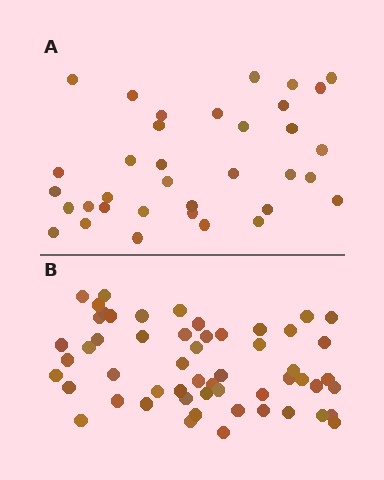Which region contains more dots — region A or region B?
Region B (the bottom region) has more dots.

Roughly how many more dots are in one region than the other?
Region B has approximately 20 more dots than region A.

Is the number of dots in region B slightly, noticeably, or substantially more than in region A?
Region B has substantially more. The ratio is roughly 1.6 to 1.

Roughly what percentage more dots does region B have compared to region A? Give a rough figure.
About 55% more.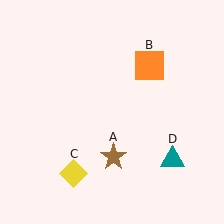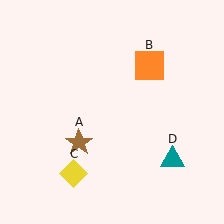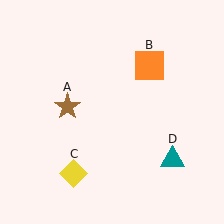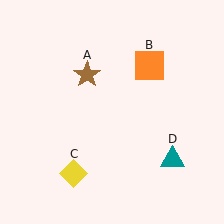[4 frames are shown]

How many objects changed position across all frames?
1 object changed position: brown star (object A).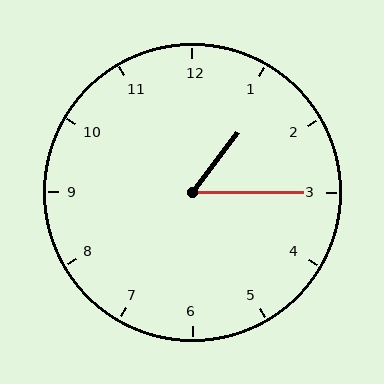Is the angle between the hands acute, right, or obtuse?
It is acute.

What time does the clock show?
1:15.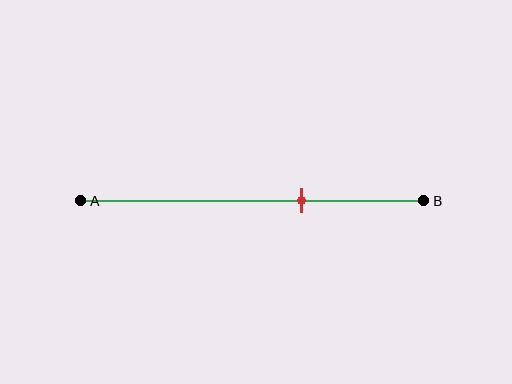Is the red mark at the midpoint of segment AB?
No, the mark is at about 65% from A, not at the 50% midpoint.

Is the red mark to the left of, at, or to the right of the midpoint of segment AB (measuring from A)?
The red mark is to the right of the midpoint of segment AB.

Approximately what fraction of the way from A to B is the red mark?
The red mark is approximately 65% of the way from A to B.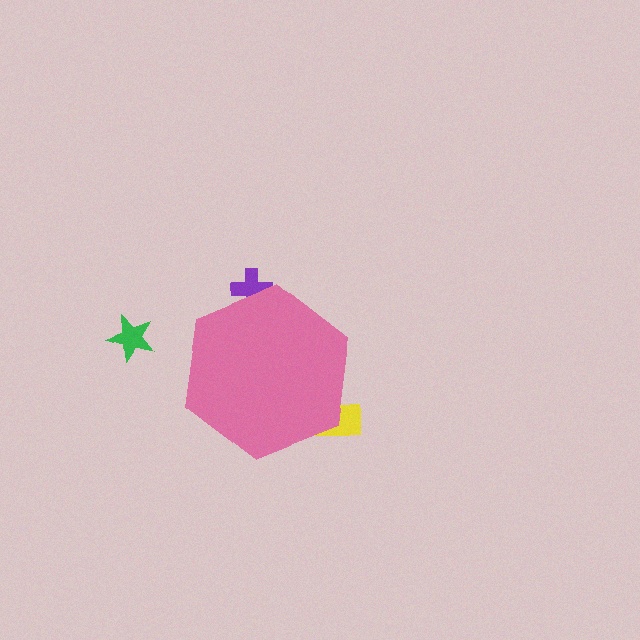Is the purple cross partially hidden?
Yes, the purple cross is partially hidden behind the pink hexagon.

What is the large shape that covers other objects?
A pink hexagon.